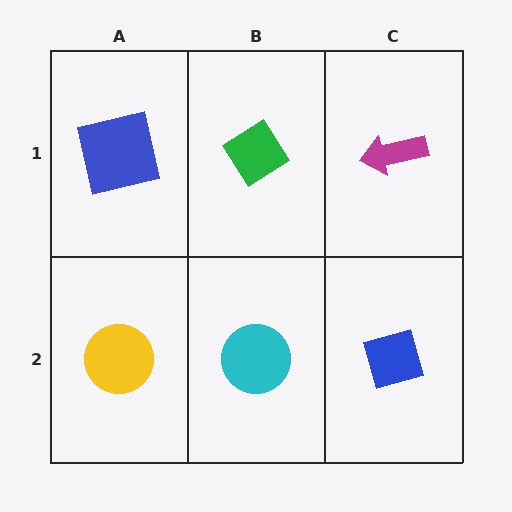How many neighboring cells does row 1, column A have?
2.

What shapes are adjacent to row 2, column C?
A magenta arrow (row 1, column C), a cyan circle (row 2, column B).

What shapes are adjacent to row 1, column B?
A cyan circle (row 2, column B), a blue square (row 1, column A), a magenta arrow (row 1, column C).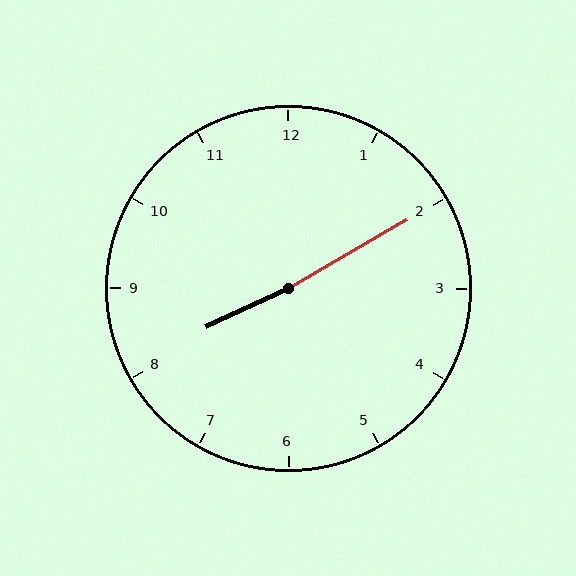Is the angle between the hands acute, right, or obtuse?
It is obtuse.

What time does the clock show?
8:10.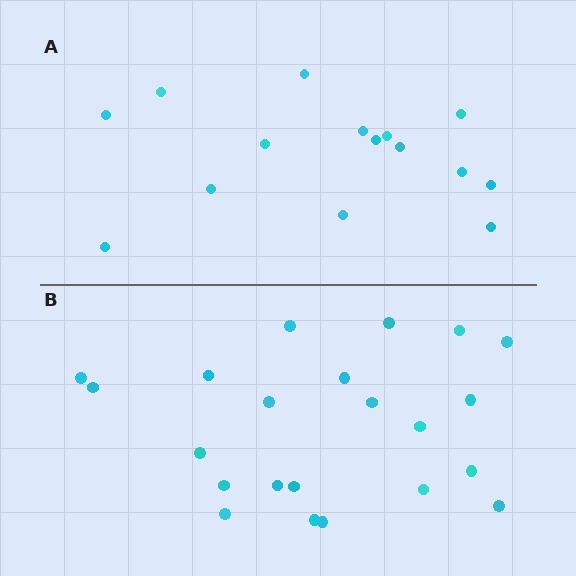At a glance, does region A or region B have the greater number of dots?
Region B (the bottom region) has more dots.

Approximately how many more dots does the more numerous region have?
Region B has roughly 8 or so more dots than region A.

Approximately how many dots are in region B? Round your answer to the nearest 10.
About 20 dots. (The exact count is 22, which rounds to 20.)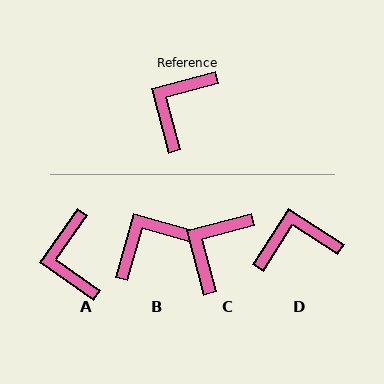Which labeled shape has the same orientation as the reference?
C.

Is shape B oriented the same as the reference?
No, it is off by about 31 degrees.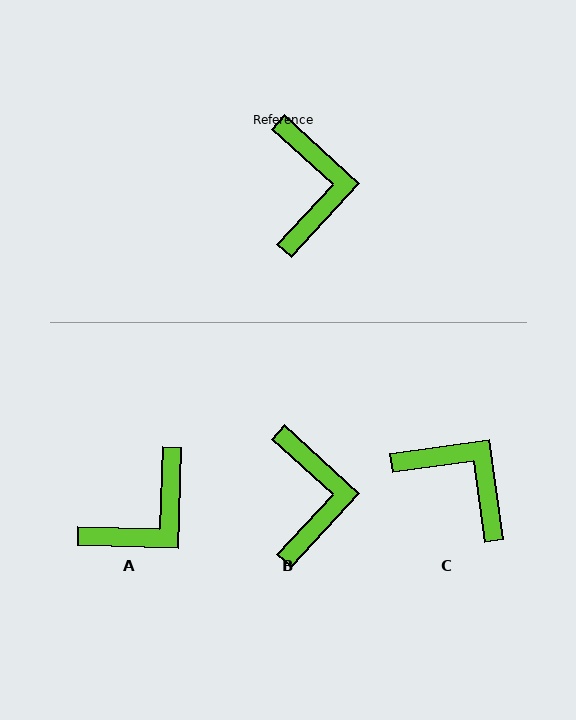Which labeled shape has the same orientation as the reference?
B.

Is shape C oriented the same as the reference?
No, it is off by about 50 degrees.